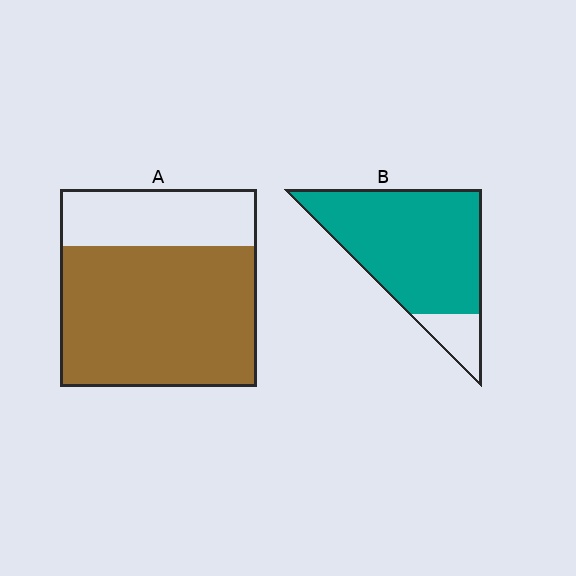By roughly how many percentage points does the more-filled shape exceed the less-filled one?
By roughly 15 percentage points (B over A).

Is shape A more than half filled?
Yes.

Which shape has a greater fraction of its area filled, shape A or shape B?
Shape B.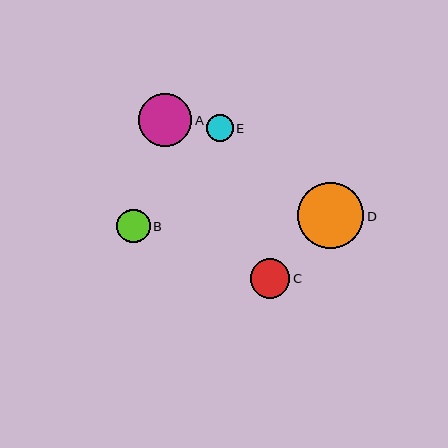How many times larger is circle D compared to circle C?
Circle D is approximately 1.7 times the size of circle C.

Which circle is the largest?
Circle D is the largest with a size of approximately 66 pixels.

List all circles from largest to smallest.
From largest to smallest: D, A, C, B, E.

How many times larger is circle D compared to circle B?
Circle D is approximately 2.0 times the size of circle B.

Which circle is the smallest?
Circle E is the smallest with a size of approximately 27 pixels.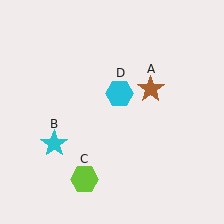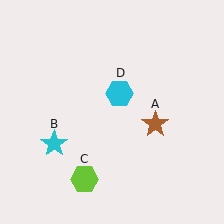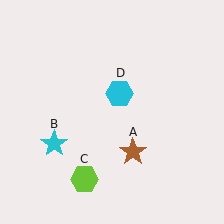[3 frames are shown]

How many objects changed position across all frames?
1 object changed position: brown star (object A).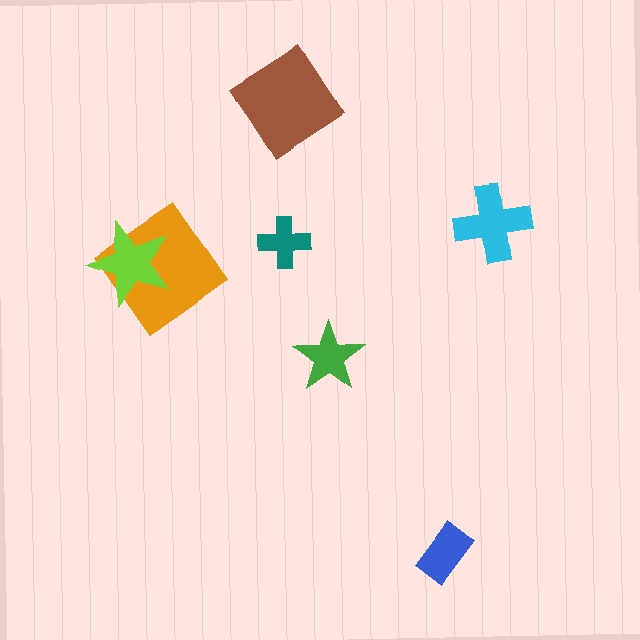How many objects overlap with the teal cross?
0 objects overlap with the teal cross.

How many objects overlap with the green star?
0 objects overlap with the green star.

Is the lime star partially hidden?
No, no other shape covers it.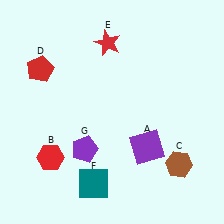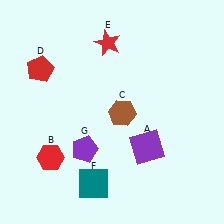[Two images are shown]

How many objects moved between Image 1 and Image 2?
1 object moved between the two images.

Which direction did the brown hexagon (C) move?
The brown hexagon (C) moved left.